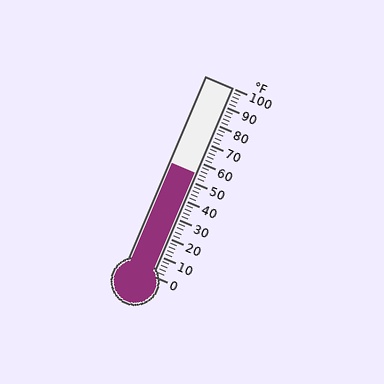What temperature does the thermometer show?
The thermometer shows approximately 54°F.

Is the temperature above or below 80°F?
The temperature is below 80°F.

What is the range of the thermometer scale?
The thermometer scale ranges from 0°F to 100°F.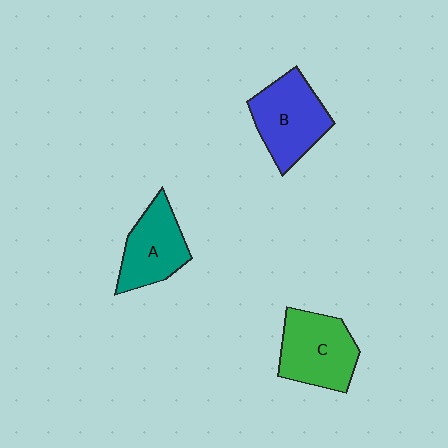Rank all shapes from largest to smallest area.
From largest to smallest: B (blue), C (green), A (teal).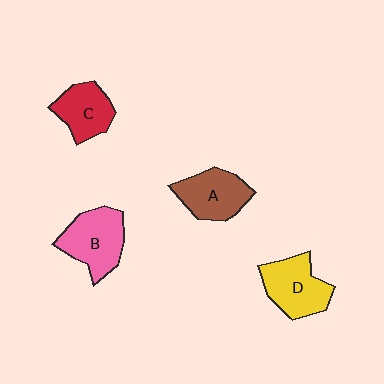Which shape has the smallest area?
Shape C (red).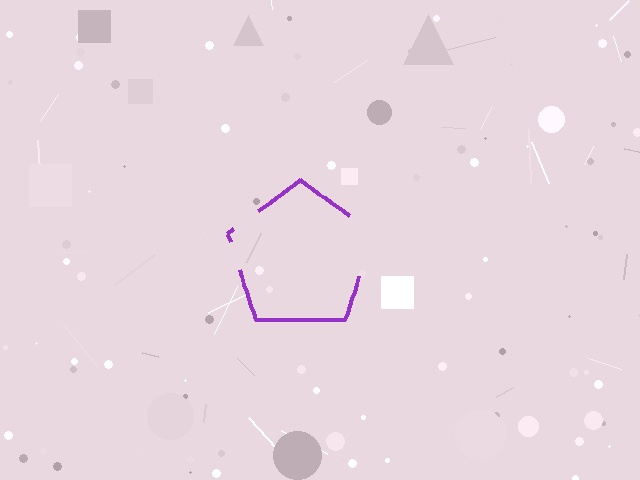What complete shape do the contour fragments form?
The contour fragments form a pentagon.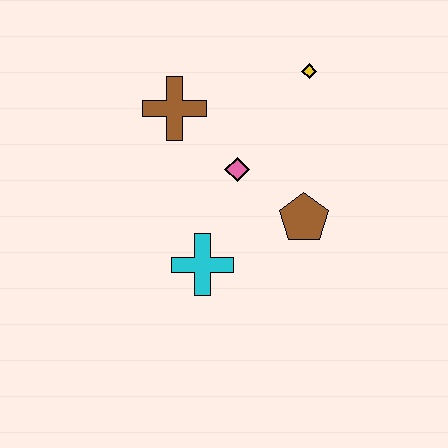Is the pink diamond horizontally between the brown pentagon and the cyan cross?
Yes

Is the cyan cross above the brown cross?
No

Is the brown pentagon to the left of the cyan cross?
No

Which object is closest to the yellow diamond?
The pink diamond is closest to the yellow diamond.